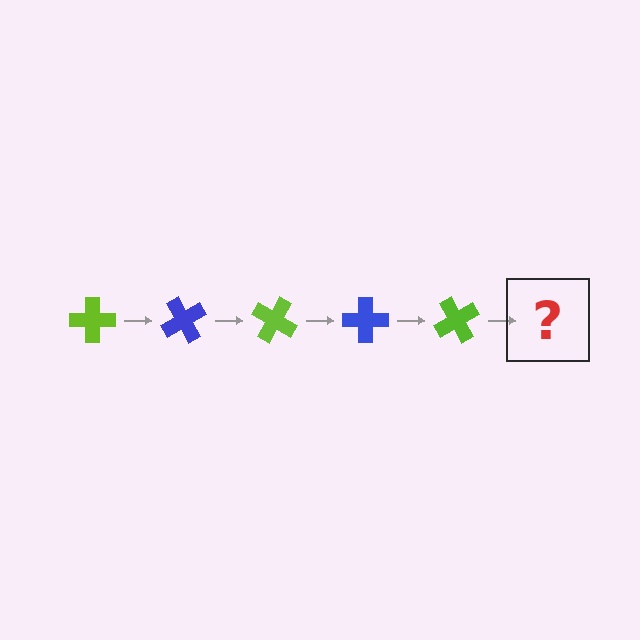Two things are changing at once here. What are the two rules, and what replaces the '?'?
The two rules are that it rotates 60 degrees each step and the color cycles through lime and blue. The '?' should be a blue cross, rotated 300 degrees from the start.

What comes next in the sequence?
The next element should be a blue cross, rotated 300 degrees from the start.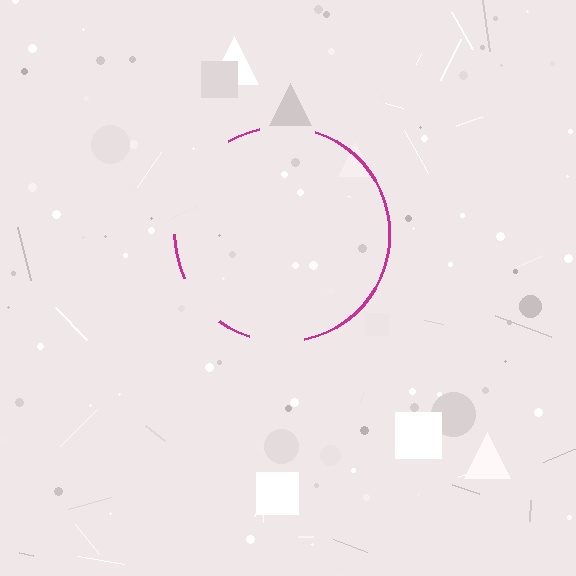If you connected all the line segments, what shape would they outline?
They would outline a circle.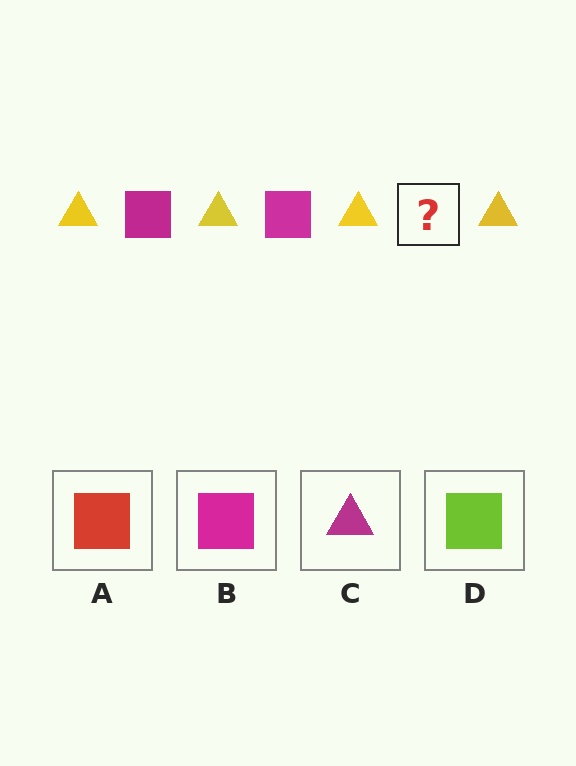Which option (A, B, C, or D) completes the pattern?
B.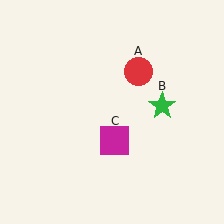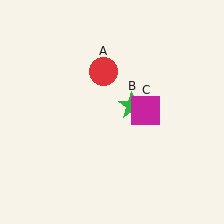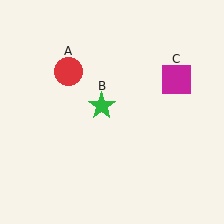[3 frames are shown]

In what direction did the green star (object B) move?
The green star (object B) moved left.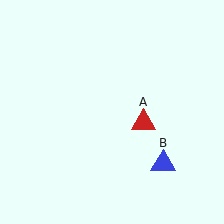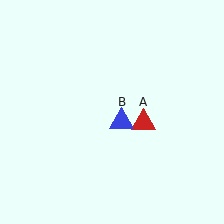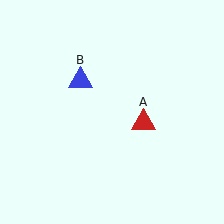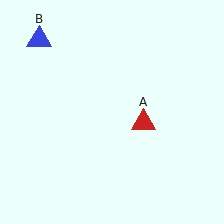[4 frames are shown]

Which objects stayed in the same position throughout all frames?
Red triangle (object A) remained stationary.